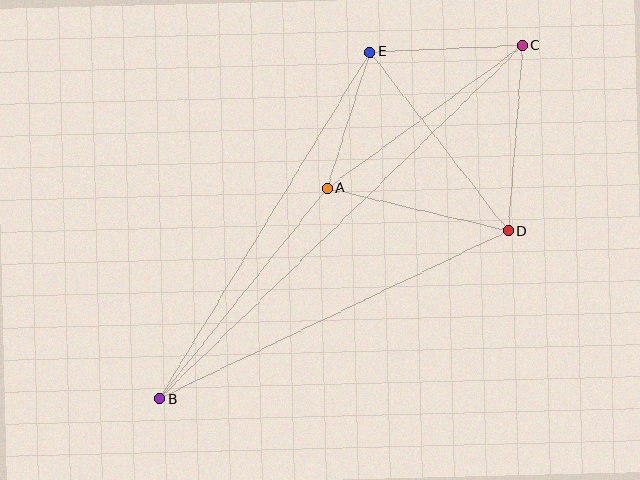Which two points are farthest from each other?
Points B and C are farthest from each other.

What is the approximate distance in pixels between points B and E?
The distance between B and E is approximately 406 pixels.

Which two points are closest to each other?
Points A and E are closest to each other.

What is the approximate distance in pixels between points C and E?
The distance between C and E is approximately 153 pixels.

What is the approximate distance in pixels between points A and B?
The distance between A and B is approximately 269 pixels.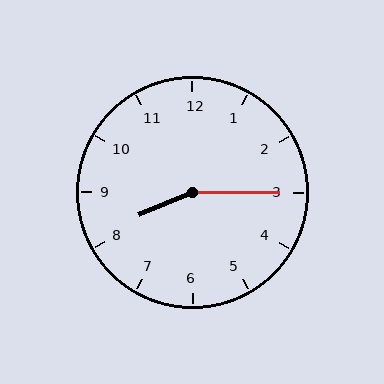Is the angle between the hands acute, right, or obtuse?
It is obtuse.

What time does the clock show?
8:15.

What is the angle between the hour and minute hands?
Approximately 158 degrees.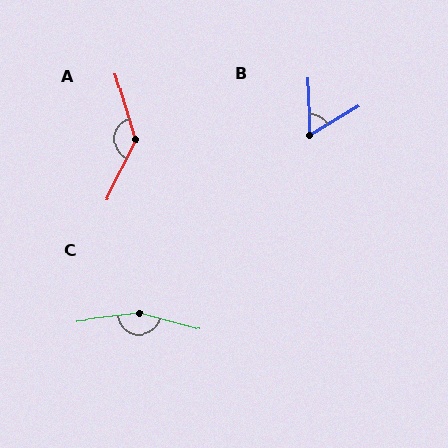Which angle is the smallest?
B, at approximately 59 degrees.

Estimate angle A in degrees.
Approximately 137 degrees.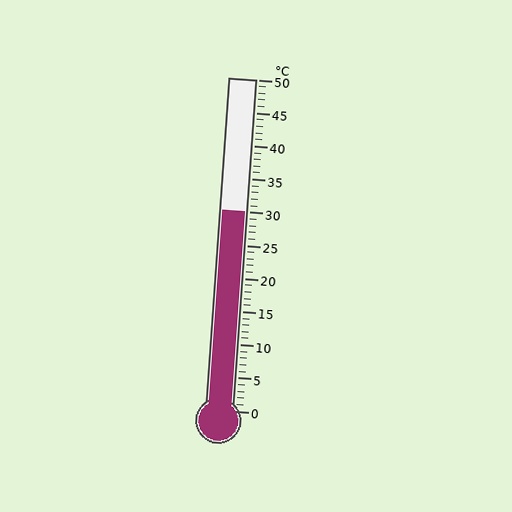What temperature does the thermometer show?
The thermometer shows approximately 30°C.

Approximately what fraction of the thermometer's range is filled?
The thermometer is filled to approximately 60% of its range.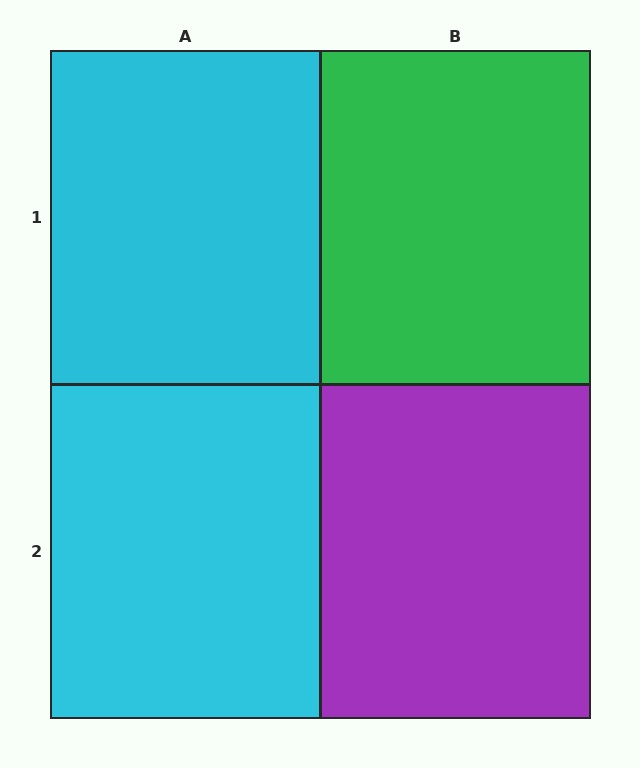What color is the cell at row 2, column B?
Purple.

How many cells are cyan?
2 cells are cyan.